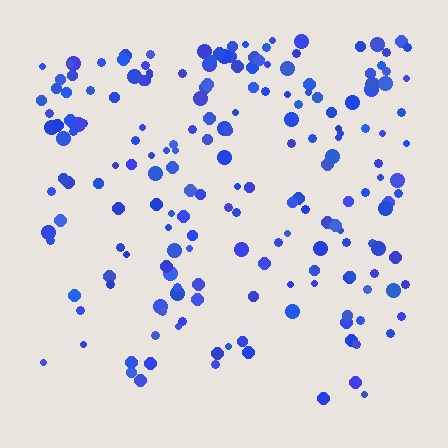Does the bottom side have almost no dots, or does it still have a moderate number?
Still a moderate number, just noticeably fewer than the top.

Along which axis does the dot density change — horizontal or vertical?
Vertical.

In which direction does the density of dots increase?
From bottom to top, with the top side densest.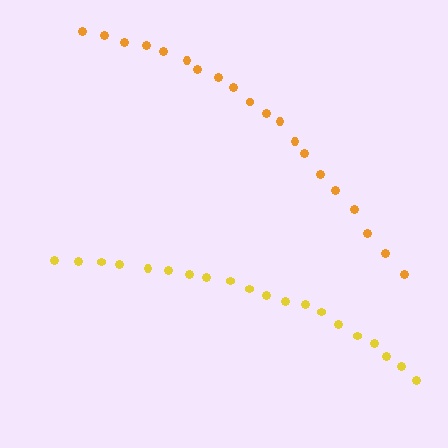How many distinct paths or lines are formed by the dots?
There are 2 distinct paths.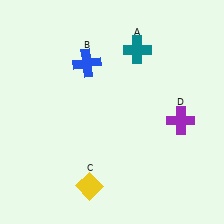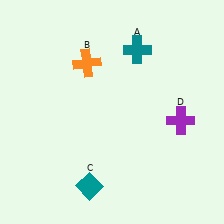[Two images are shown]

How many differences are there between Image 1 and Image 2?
There are 2 differences between the two images.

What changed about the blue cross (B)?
In Image 1, B is blue. In Image 2, it changed to orange.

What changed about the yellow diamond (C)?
In Image 1, C is yellow. In Image 2, it changed to teal.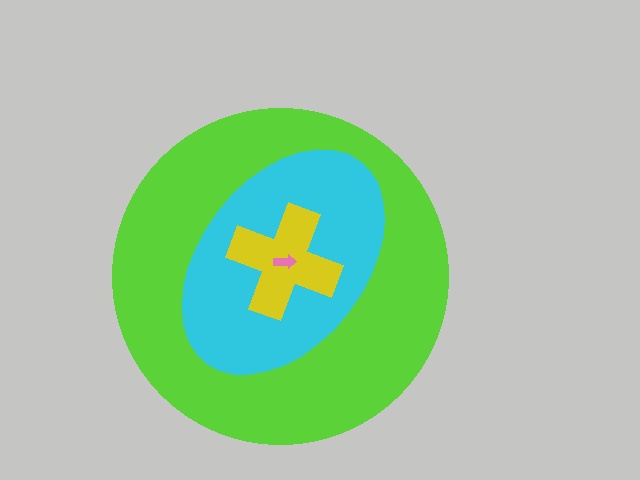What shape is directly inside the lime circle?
The cyan ellipse.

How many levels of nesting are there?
4.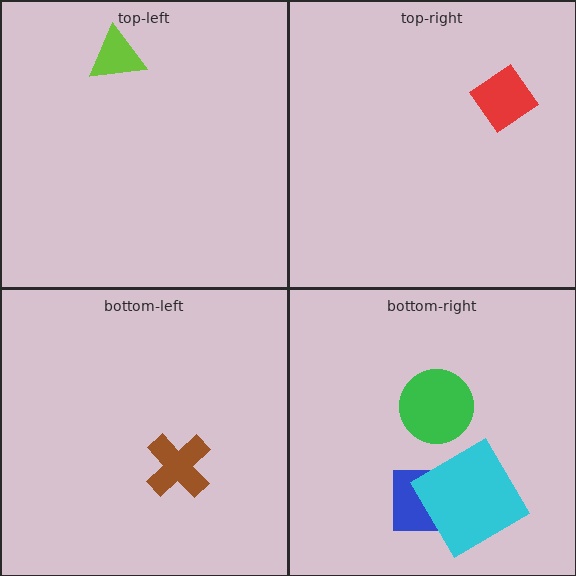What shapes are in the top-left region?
The lime triangle.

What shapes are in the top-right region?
The red diamond.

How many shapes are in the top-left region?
1.